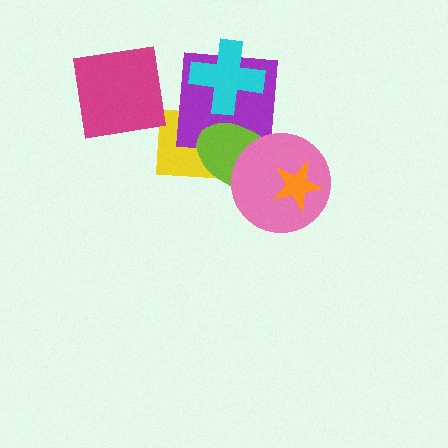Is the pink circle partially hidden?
Yes, it is partially covered by another shape.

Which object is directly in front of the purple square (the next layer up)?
The lime ellipse is directly in front of the purple square.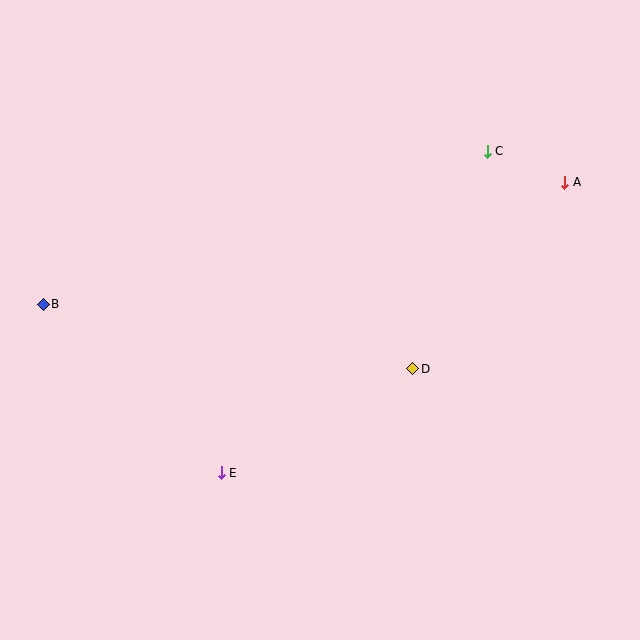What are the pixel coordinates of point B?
Point B is at (43, 304).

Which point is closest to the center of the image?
Point D at (413, 369) is closest to the center.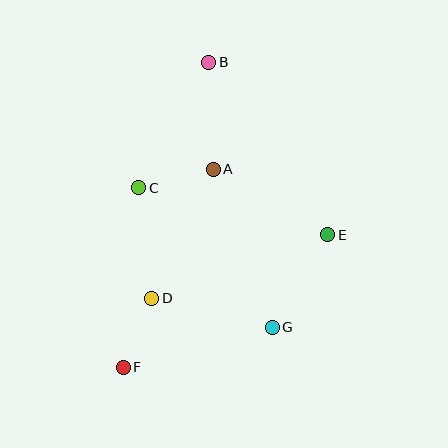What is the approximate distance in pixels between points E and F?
The distance between E and F is approximately 244 pixels.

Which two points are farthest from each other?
Points B and F are farthest from each other.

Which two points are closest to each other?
Points D and F are closest to each other.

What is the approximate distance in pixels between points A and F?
The distance between A and F is approximately 218 pixels.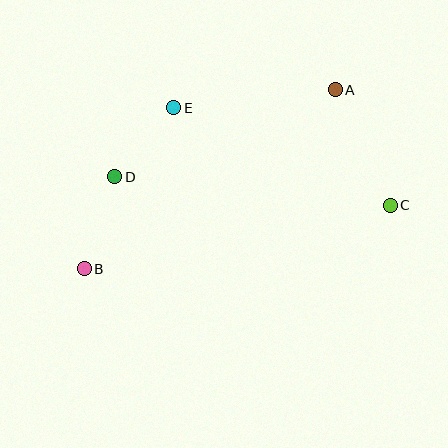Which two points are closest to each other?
Points D and E are closest to each other.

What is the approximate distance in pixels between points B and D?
The distance between B and D is approximately 97 pixels.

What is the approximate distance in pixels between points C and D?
The distance between C and D is approximately 277 pixels.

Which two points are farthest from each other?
Points B and C are farthest from each other.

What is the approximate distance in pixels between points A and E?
The distance between A and E is approximately 162 pixels.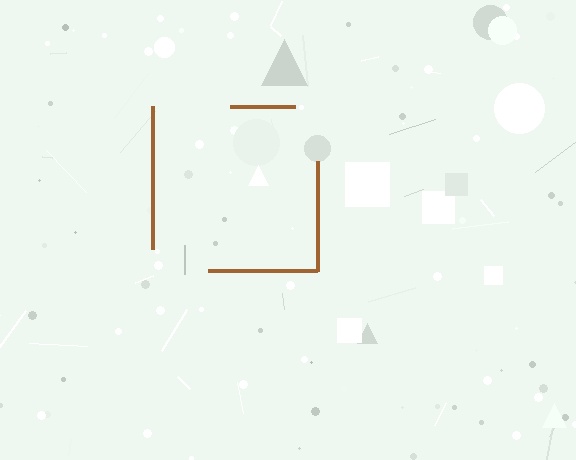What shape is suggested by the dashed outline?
The dashed outline suggests a square.